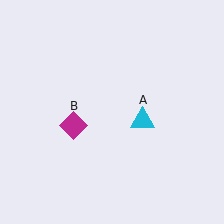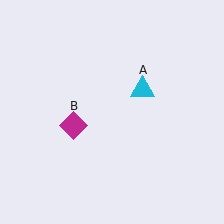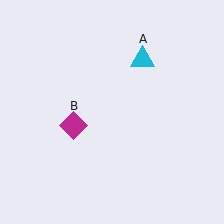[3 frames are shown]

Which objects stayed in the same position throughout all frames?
Magenta diamond (object B) remained stationary.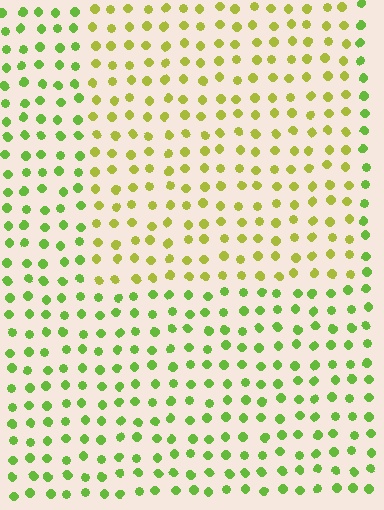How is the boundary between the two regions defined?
The boundary is defined purely by a slight shift in hue (about 31 degrees). Spacing, size, and orientation are identical on both sides.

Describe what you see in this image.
The image is filled with small lime elements in a uniform arrangement. A rectangle-shaped region is visible where the elements are tinted to a slightly different hue, forming a subtle color boundary.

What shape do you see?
I see a rectangle.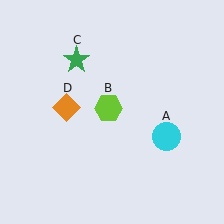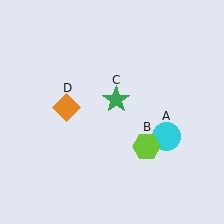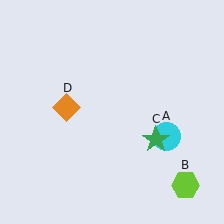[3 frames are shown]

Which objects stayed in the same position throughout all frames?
Cyan circle (object A) and orange diamond (object D) remained stationary.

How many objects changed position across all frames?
2 objects changed position: lime hexagon (object B), green star (object C).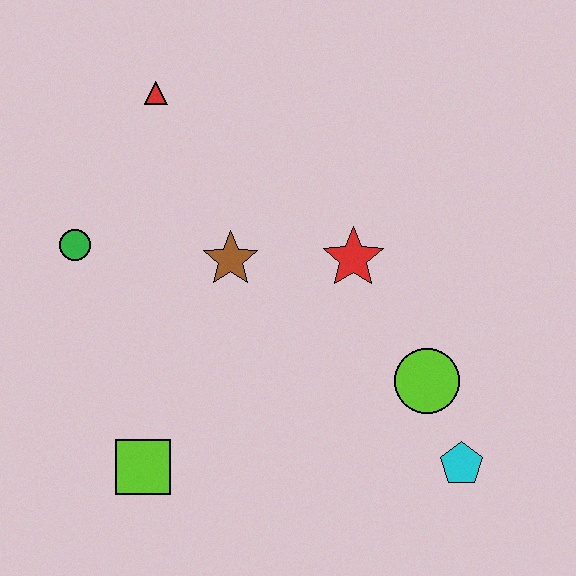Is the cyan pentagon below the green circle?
Yes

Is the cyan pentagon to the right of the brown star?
Yes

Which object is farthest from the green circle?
The cyan pentagon is farthest from the green circle.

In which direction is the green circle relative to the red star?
The green circle is to the left of the red star.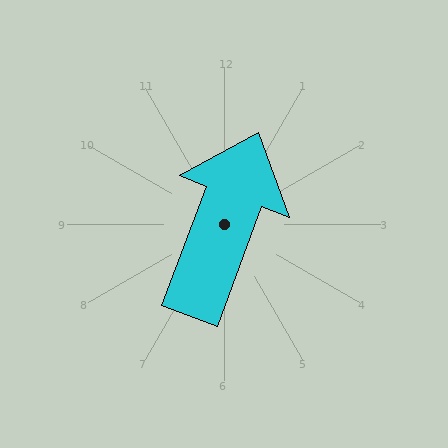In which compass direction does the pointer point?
North.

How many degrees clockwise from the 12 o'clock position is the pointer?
Approximately 21 degrees.